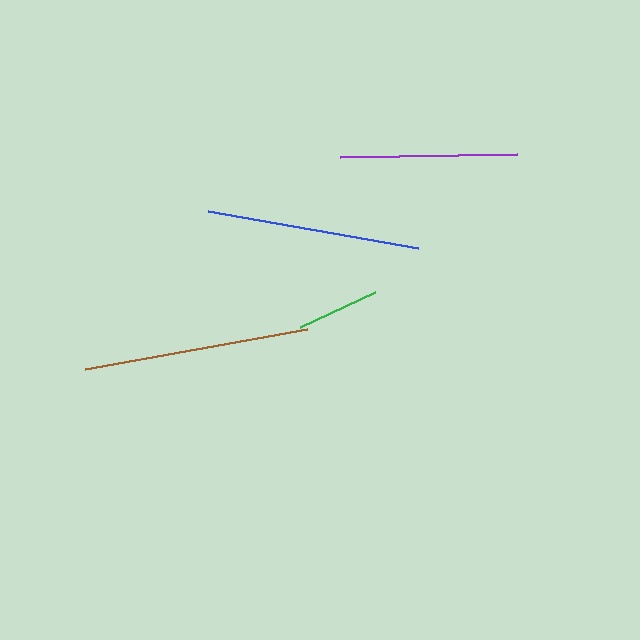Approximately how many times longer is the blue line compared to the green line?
The blue line is approximately 2.6 times the length of the green line.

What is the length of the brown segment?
The brown segment is approximately 225 pixels long.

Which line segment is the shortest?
The green line is the shortest at approximately 82 pixels.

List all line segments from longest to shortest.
From longest to shortest: brown, blue, purple, green.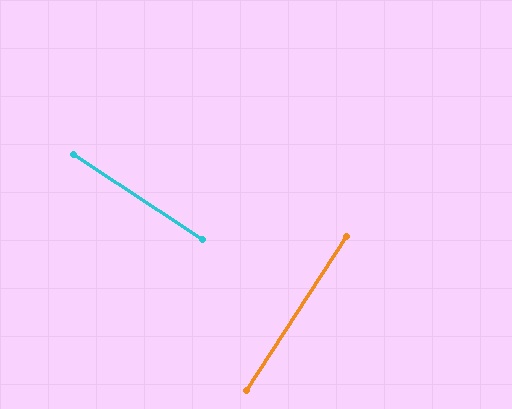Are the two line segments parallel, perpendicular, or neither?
Perpendicular — they meet at approximately 90°.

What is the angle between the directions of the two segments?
Approximately 90 degrees.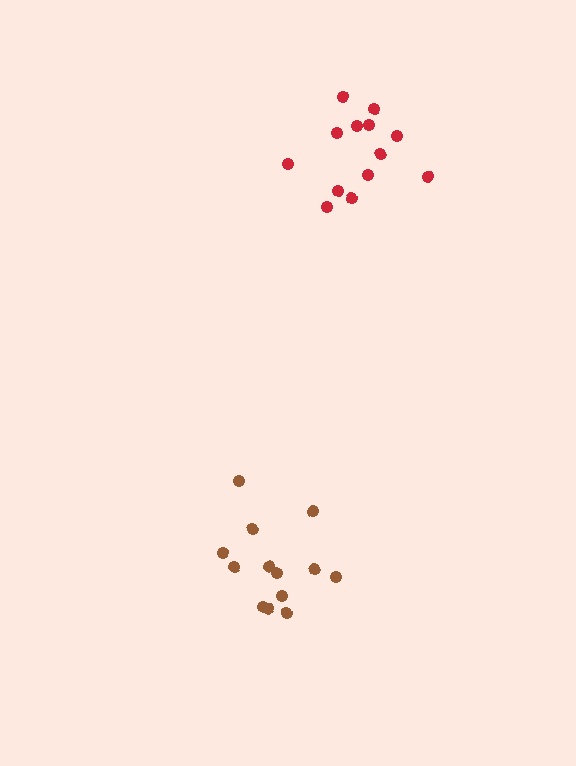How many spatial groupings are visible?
There are 2 spatial groupings.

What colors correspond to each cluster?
The clusters are colored: red, brown.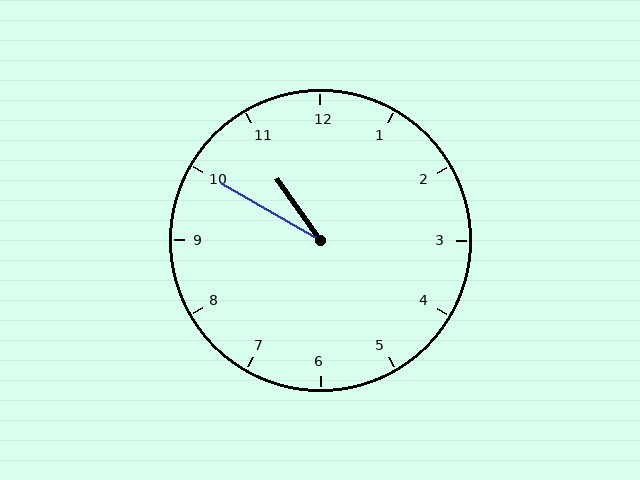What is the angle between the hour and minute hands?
Approximately 25 degrees.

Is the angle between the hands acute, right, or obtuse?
It is acute.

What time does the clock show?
10:50.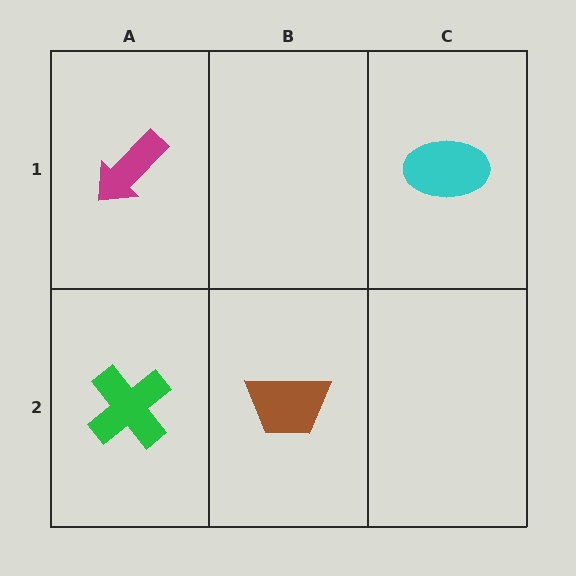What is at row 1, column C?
A cyan ellipse.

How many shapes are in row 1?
2 shapes.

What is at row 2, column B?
A brown trapezoid.